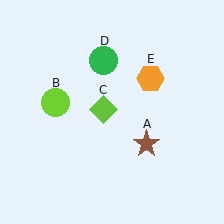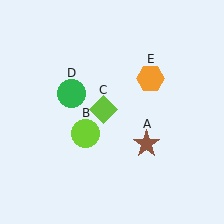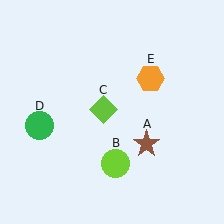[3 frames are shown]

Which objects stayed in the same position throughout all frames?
Brown star (object A) and lime diamond (object C) and orange hexagon (object E) remained stationary.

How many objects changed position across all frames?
2 objects changed position: lime circle (object B), green circle (object D).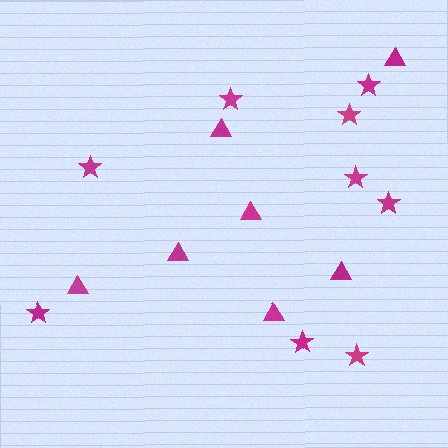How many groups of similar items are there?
There are 2 groups: one group of triangles (7) and one group of stars (9).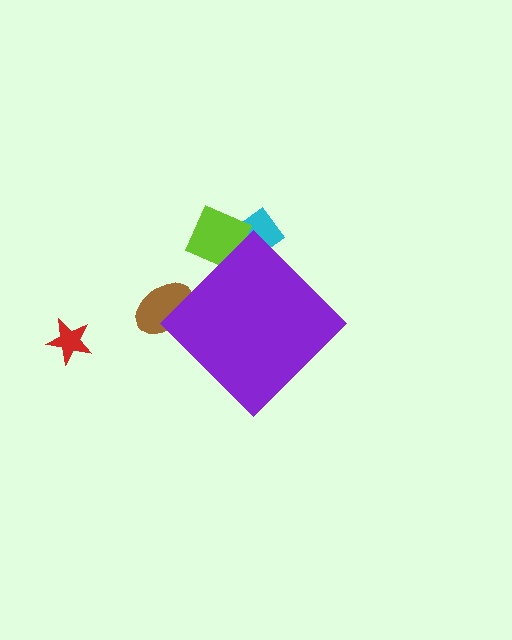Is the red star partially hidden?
No, the red star is fully visible.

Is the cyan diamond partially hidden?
Yes, the cyan diamond is partially hidden behind the purple diamond.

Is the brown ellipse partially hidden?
Yes, the brown ellipse is partially hidden behind the purple diamond.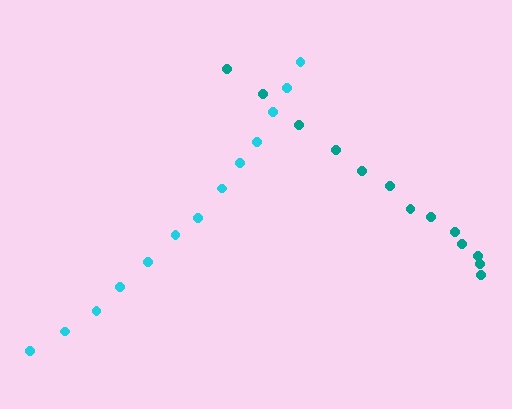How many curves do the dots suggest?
There are 2 distinct paths.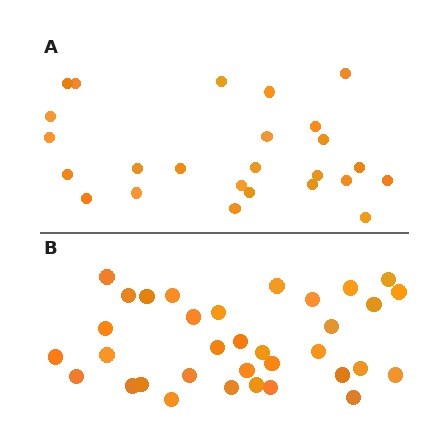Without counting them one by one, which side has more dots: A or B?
Region B (the bottom region) has more dots.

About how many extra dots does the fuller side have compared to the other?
Region B has roughly 8 or so more dots than region A.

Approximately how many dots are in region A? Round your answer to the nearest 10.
About 20 dots. (The exact count is 25, which rounds to 20.)